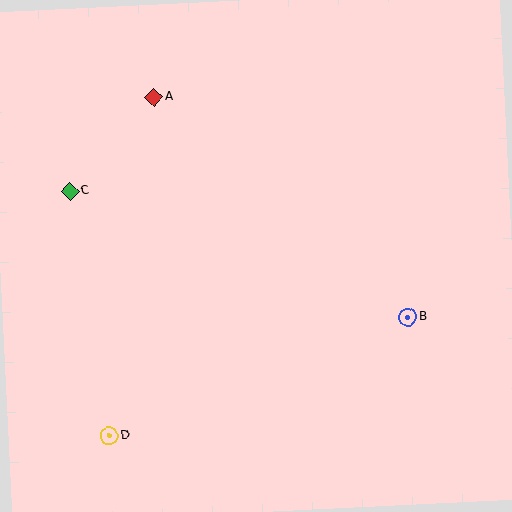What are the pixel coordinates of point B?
Point B is at (408, 317).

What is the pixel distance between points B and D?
The distance between B and D is 321 pixels.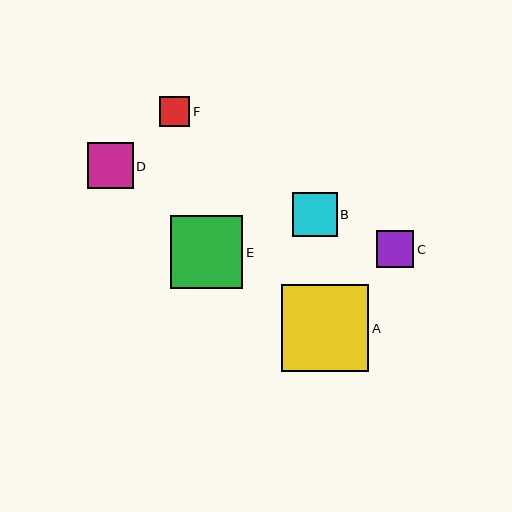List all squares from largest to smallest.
From largest to smallest: A, E, D, B, C, F.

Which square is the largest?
Square A is the largest with a size of approximately 87 pixels.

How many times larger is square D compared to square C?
Square D is approximately 1.2 times the size of square C.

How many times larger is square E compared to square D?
Square E is approximately 1.6 times the size of square D.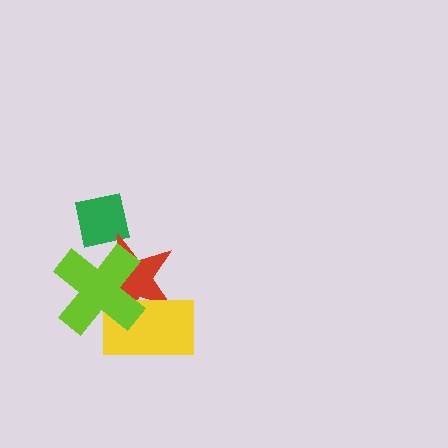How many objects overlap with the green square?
2 objects overlap with the green square.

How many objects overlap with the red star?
3 objects overlap with the red star.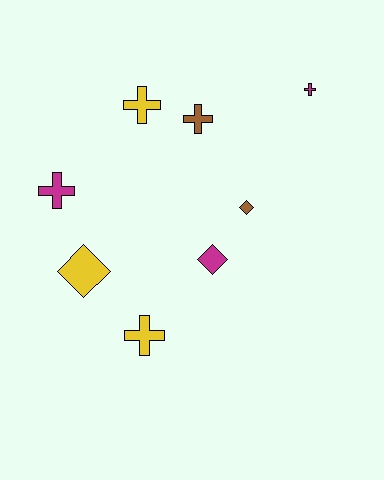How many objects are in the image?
There are 8 objects.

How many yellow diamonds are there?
There is 1 yellow diamond.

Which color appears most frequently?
Magenta, with 3 objects.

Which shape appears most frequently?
Cross, with 5 objects.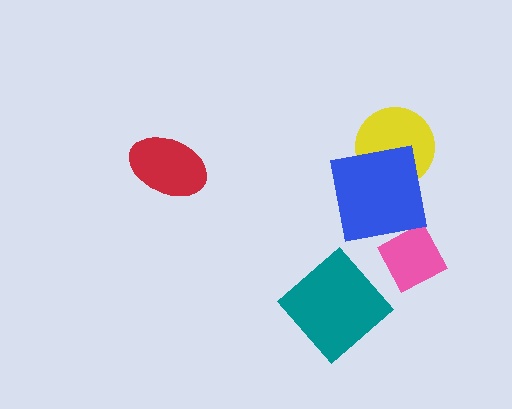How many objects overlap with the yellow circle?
1 object overlaps with the yellow circle.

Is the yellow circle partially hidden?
Yes, it is partially covered by another shape.